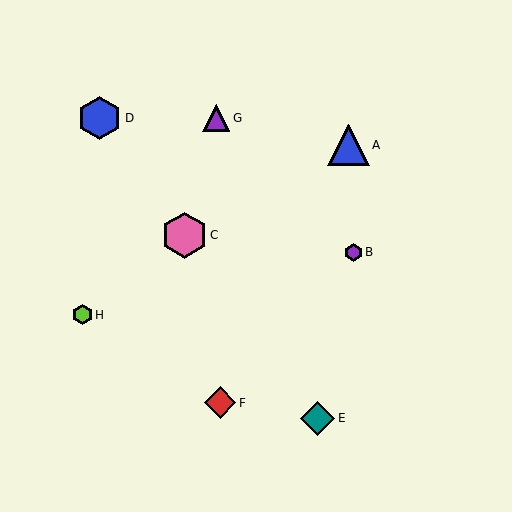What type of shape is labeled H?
Shape H is a lime hexagon.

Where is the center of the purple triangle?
The center of the purple triangle is at (216, 118).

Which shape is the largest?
The pink hexagon (labeled C) is the largest.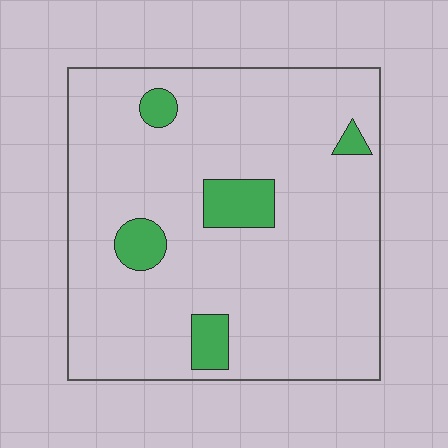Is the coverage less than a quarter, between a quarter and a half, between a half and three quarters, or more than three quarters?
Less than a quarter.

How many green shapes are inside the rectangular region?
5.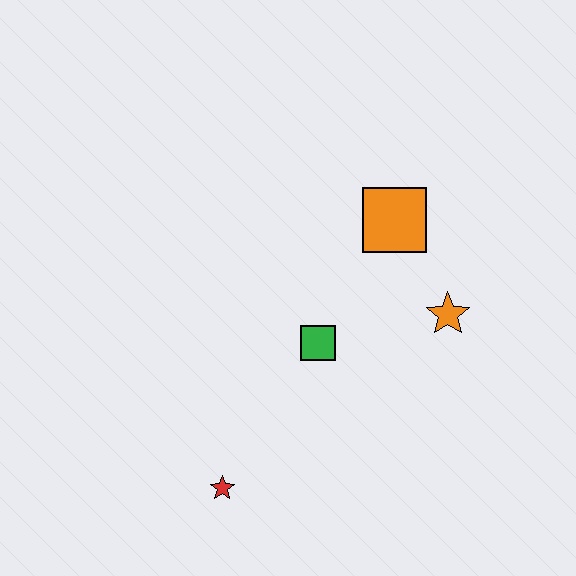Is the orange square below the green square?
No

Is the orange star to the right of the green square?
Yes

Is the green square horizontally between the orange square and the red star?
Yes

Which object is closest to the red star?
The green square is closest to the red star.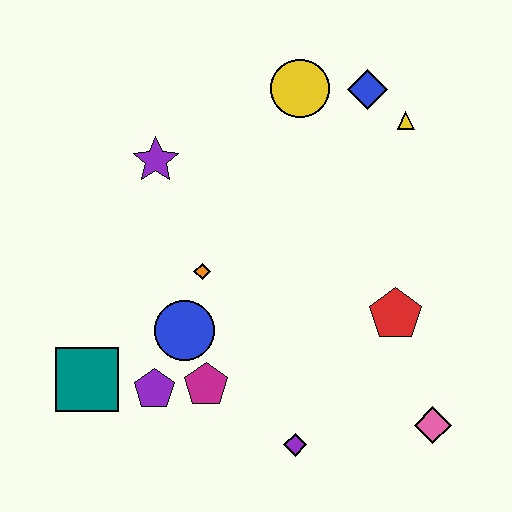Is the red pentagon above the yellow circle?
No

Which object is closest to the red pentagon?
The pink diamond is closest to the red pentagon.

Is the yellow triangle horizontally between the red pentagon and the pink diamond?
Yes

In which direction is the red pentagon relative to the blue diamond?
The red pentagon is below the blue diamond.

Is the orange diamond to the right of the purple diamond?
No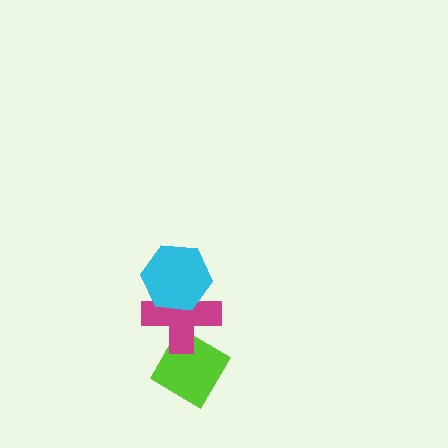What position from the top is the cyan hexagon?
The cyan hexagon is 1st from the top.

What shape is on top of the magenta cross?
The cyan hexagon is on top of the magenta cross.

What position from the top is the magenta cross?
The magenta cross is 2nd from the top.